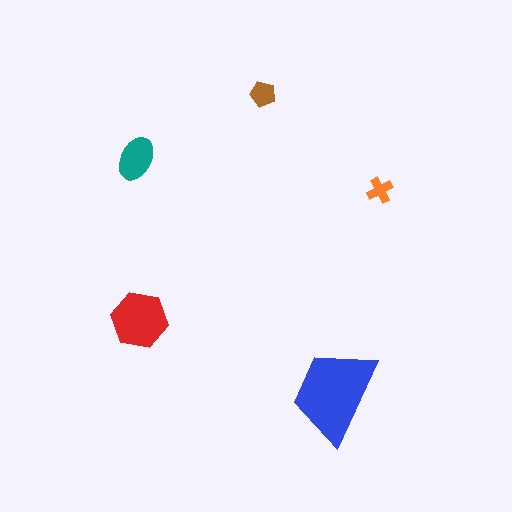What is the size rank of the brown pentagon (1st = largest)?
4th.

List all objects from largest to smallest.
The blue trapezoid, the red hexagon, the teal ellipse, the brown pentagon, the orange cross.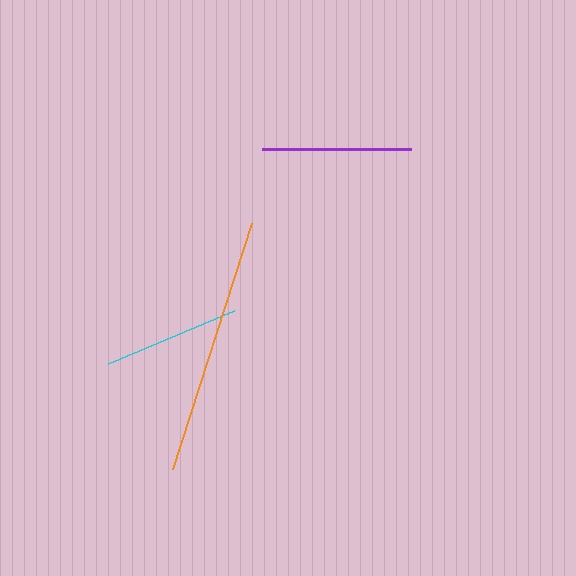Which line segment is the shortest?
The cyan line is the shortest at approximately 136 pixels.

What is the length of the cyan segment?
The cyan segment is approximately 136 pixels long.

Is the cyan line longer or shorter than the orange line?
The orange line is longer than the cyan line.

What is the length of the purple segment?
The purple segment is approximately 149 pixels long.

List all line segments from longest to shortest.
From longest to shortest: orange, purple, cyan.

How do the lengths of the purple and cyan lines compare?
The purple and cyan lines are approximately the same length.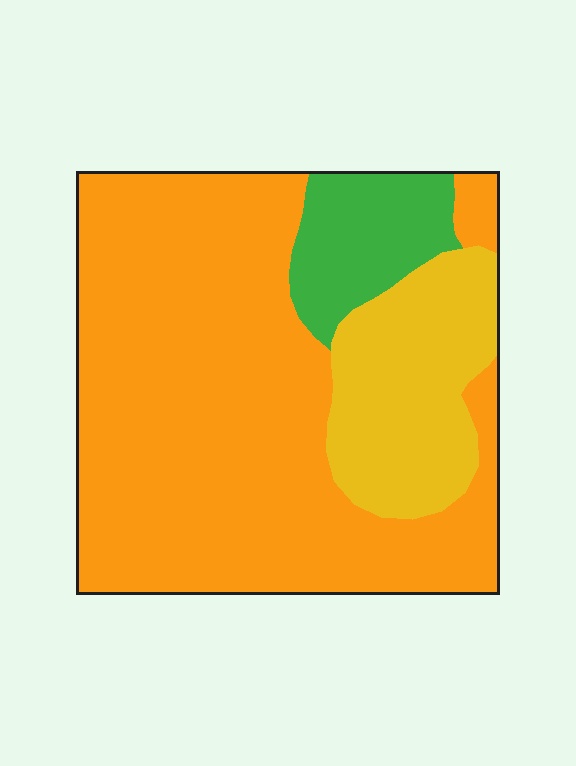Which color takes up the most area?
Orange, at roughly 70%.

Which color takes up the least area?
Green, at roughly 10%.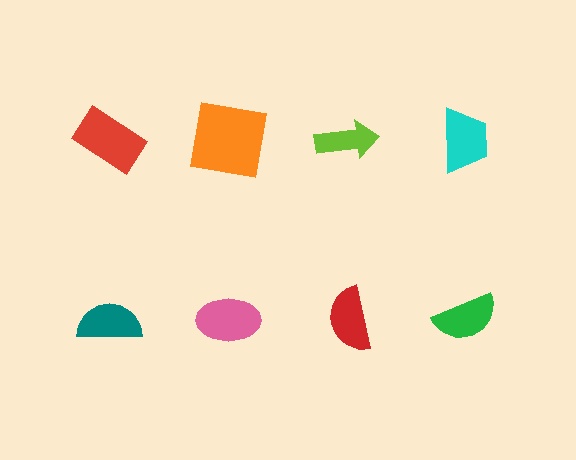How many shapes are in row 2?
4 shapes.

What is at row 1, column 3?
A lime arrow.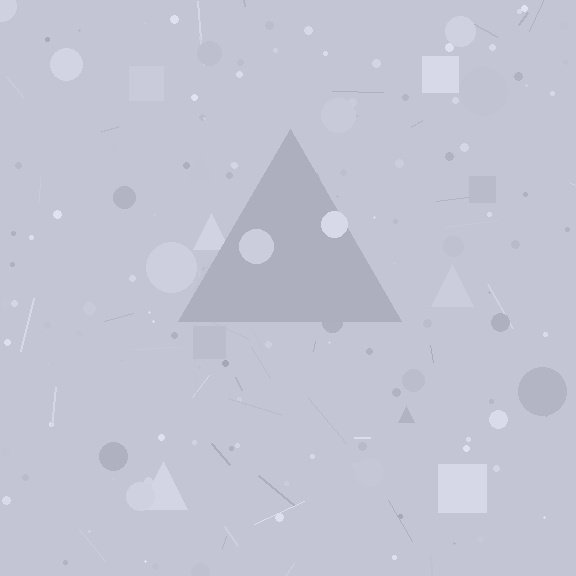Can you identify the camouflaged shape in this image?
The camouflaged shape is a triangle.